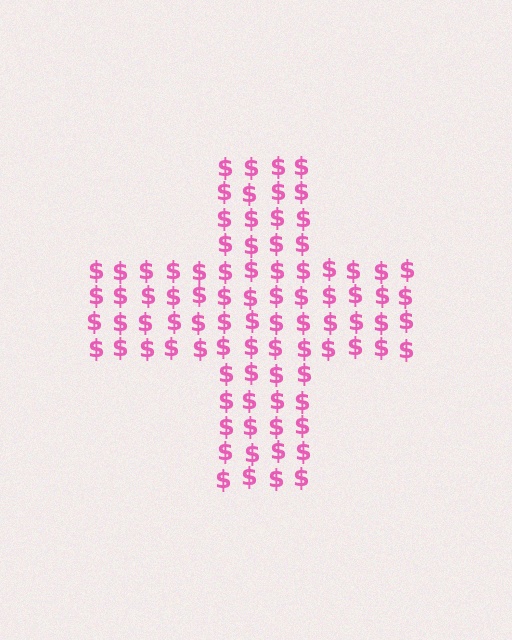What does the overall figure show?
The overall figure shows a cross.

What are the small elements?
The small elements are dollar signs.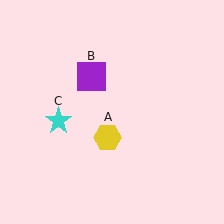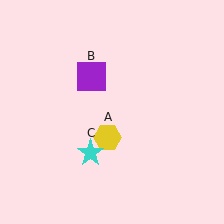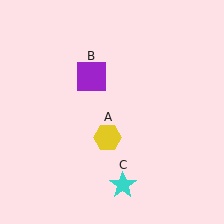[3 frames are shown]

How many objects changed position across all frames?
1 object changed position: cyan star (object C).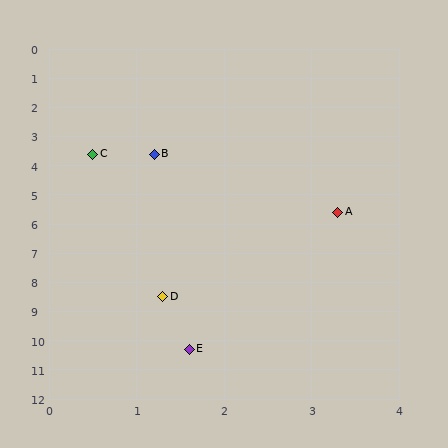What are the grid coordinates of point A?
Point A is at approximately (3.3, 5.6).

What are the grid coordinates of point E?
Point E is at approximately (1.6, 10.3).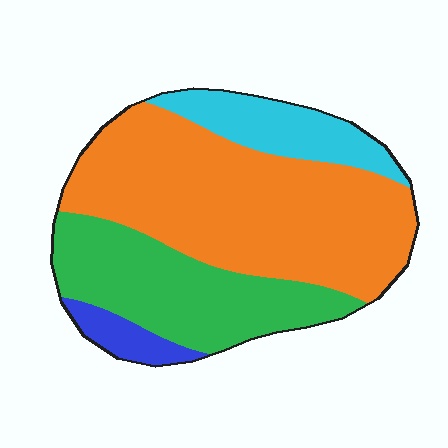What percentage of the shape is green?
Green takes up about one quarter (1/4) of the shape.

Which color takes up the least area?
Blue, at roughly 5%.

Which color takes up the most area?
Orange, at roughly 55%.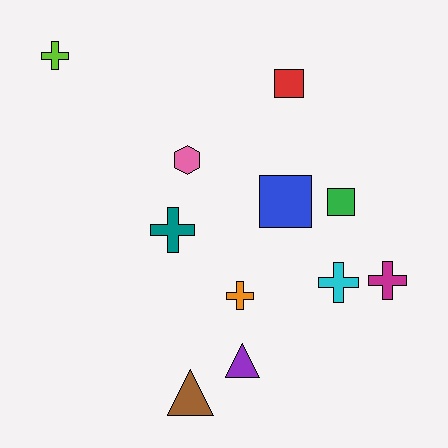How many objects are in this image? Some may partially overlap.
There are 11 objects.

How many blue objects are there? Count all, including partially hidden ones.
There is 1 blue object.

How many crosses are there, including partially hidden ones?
There are 5 crosses.